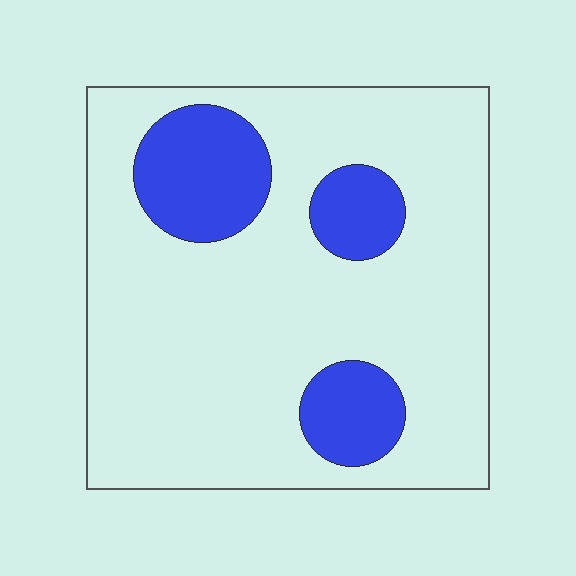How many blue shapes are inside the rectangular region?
3.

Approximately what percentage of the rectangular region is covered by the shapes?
Approximately 20%.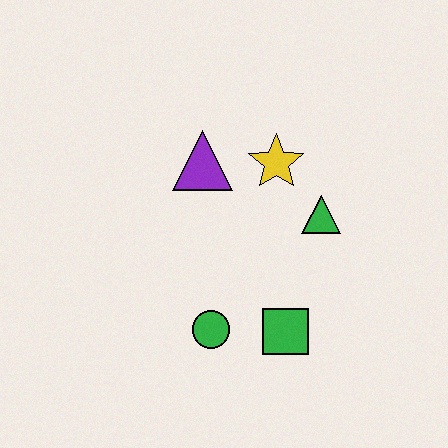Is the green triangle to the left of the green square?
No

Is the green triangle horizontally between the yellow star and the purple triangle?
No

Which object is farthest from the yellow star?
The green circle is farthest from the yellow star.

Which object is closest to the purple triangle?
The yellow star is closest to the purple triangle.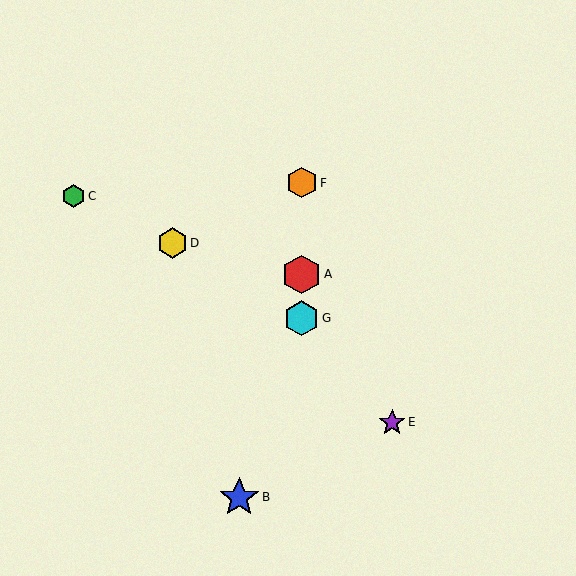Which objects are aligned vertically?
Objects A, F, G are aligned vertically.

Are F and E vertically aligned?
No, F is at x≈302 and E is at x≈392.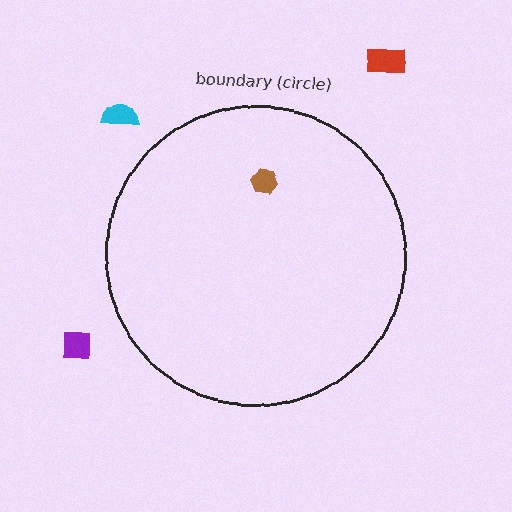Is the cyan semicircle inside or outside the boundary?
Outside.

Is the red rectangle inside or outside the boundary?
Outside.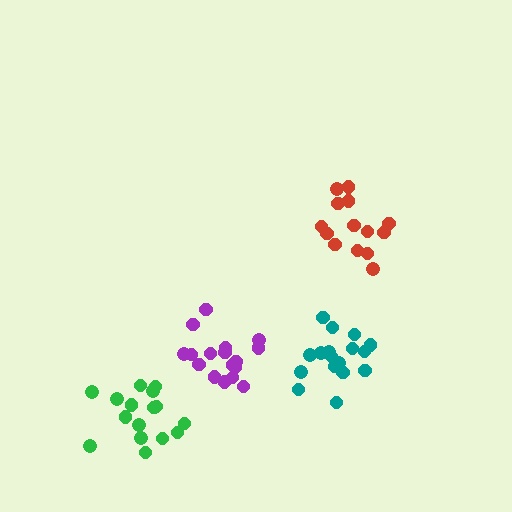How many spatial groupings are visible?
There are 4 spatial groupings.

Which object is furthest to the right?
The red cluster is rightmost.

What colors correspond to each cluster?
The clusters are colored: purple, red, teal, green.